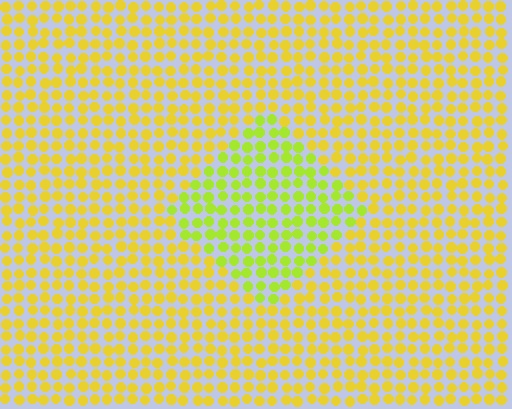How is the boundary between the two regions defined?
The boundary is defined purely by a slight shift in hue (about 30 degrees). Spacing, size, and orientation are identical on both sides.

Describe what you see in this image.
The image is filled with small yellow elements in a uniform arrangement. A diamond-shaped region is visible where the elements are tinted to a slightly different hue, forming a subtle color boundary.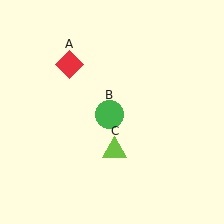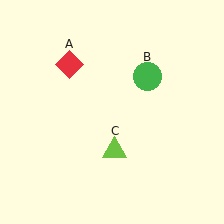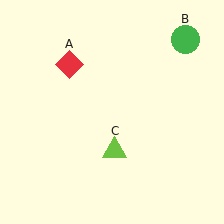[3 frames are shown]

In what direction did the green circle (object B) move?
The green circle (object B) moved up and to the right.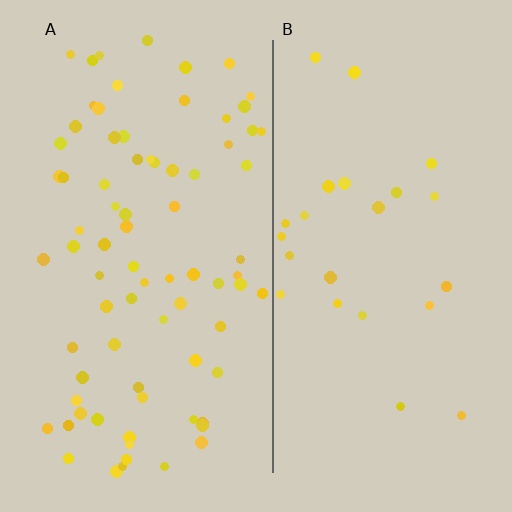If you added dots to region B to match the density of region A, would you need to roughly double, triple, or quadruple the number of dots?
Approximately triple.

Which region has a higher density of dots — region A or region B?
A (the left).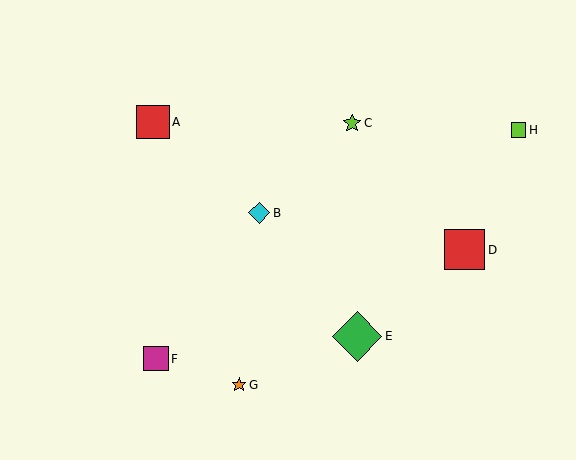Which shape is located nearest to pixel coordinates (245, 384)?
The orange star (labeled G) at (239, 385) is nearest to that location.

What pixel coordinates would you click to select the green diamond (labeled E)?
Click at (357, 336) to select the green diamond E.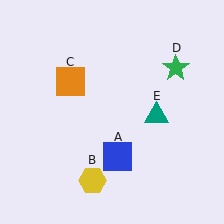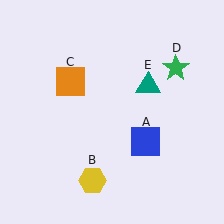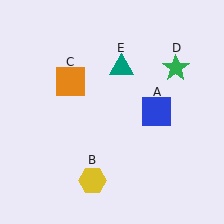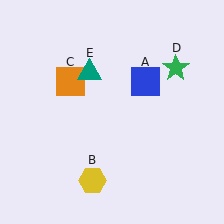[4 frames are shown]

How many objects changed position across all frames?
2 objects changed position: blue square (object A), teal triangle (object E).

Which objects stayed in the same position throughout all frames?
Yellow hexagon (object B) and orange square (object C) and green star (object D) remained stationary.